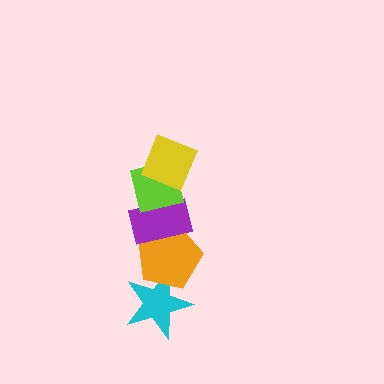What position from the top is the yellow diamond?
The yellow diamond is 1st from the top.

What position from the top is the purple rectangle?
The purple rectangle is 3rd from the top.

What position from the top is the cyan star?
The cyan star is 5th from the top.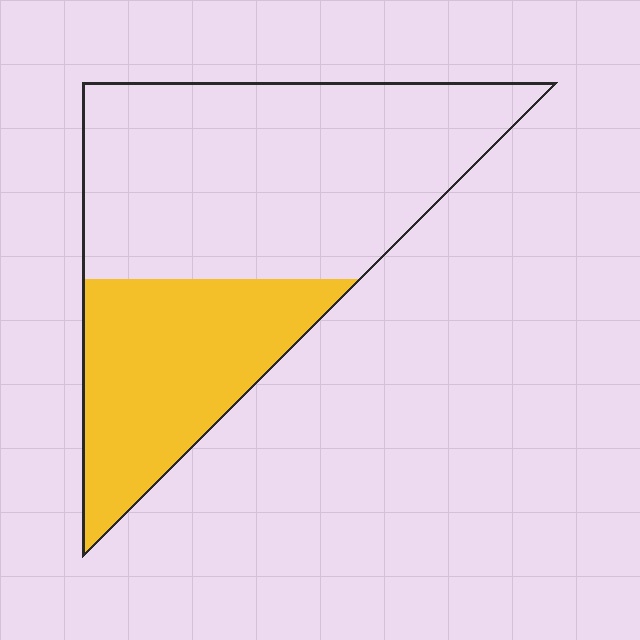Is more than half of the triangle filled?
No.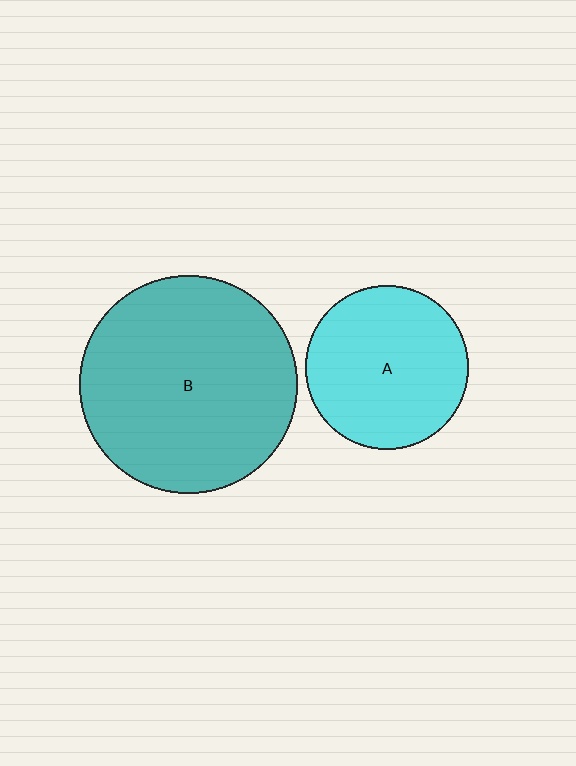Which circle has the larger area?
Circle B (teal).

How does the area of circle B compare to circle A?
Approximately 1.8 times.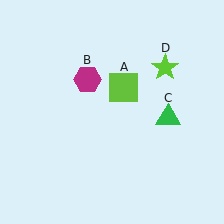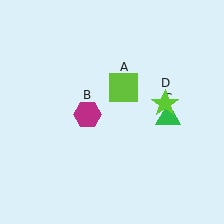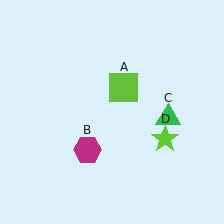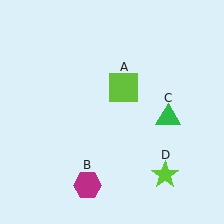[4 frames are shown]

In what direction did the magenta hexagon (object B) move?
The magenta hexagon (object B) moved down.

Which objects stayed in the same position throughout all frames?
Lime square (object A) and green triangle (object C) remained stationary.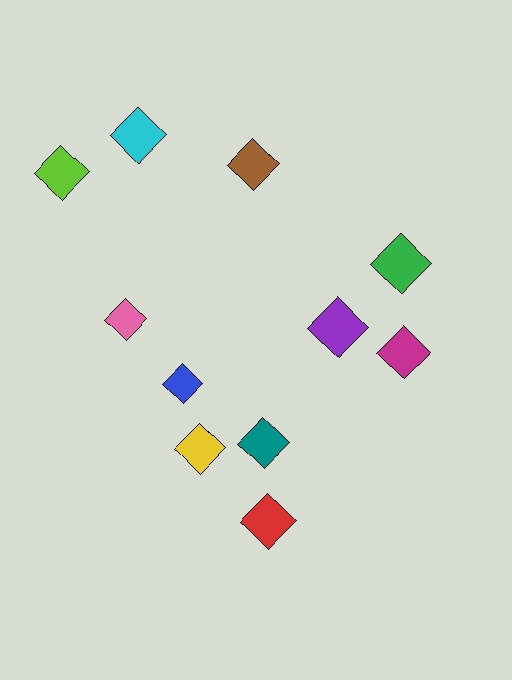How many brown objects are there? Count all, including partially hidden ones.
There is 1 brown object.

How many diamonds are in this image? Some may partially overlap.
There are 11 diamonds.